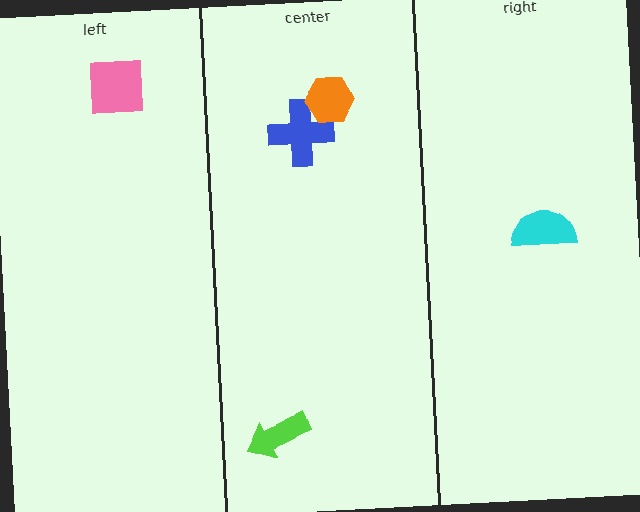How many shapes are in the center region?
3.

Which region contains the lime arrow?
The center region.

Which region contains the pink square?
The left region.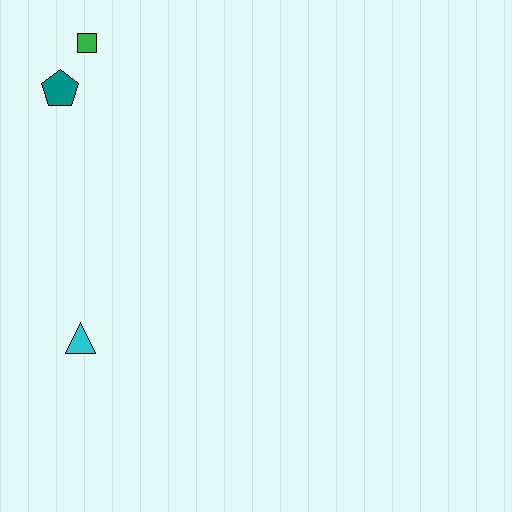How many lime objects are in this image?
There are no lime objects.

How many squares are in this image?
There is 1 square.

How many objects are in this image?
There are 3 objects.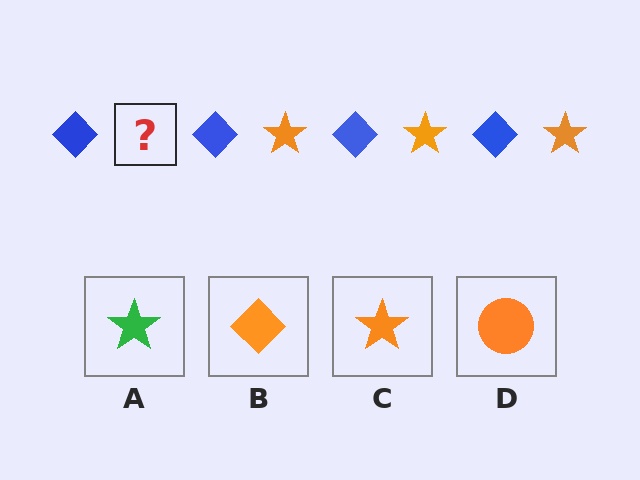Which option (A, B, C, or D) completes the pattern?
C.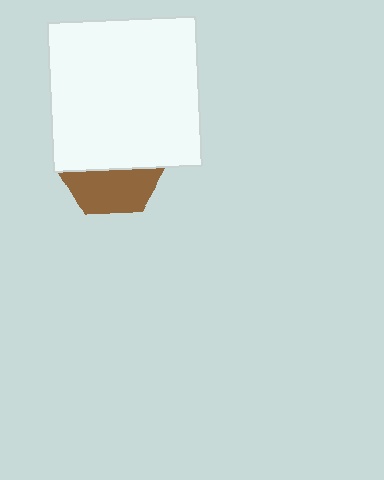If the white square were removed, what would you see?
You would see the complete brown hexagon.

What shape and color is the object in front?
The object in front is a white square.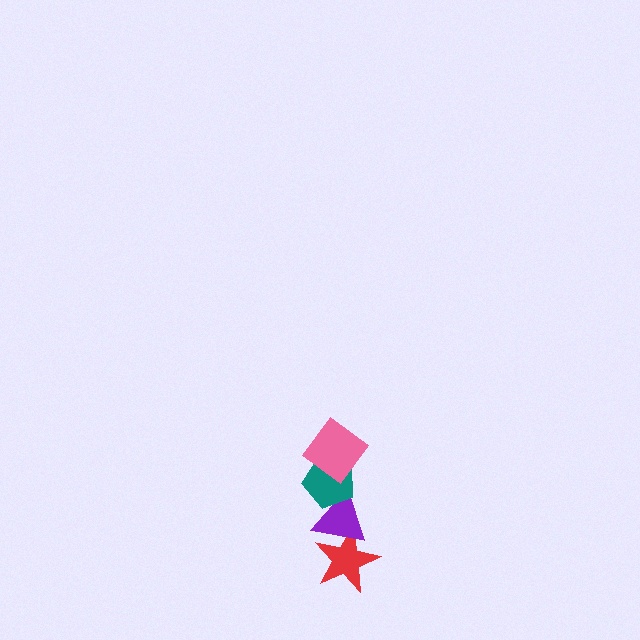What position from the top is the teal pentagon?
The teal pentagon is 2nd from the top.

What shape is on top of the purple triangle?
The teal pentagon is on top of the purple triangle.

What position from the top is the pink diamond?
The pink diamond is 1st from the top.